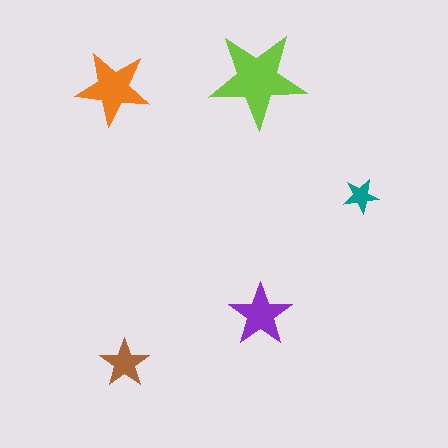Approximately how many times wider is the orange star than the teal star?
About 2 times wider.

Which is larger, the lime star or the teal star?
The lime one.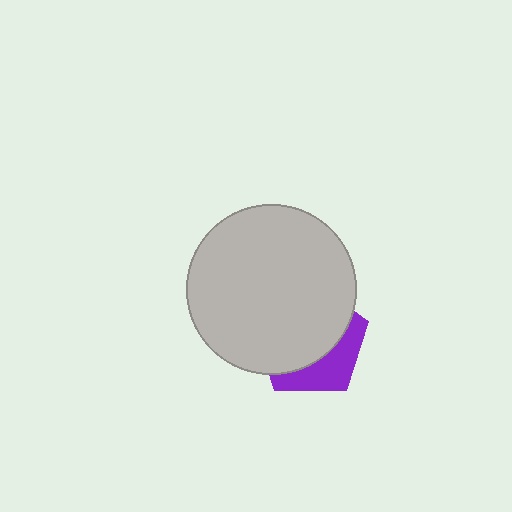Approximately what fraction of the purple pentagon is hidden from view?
Roughly 66% of the purple pentagon is hidden behind the light gray circle.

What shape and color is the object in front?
The object in front is a light gray circle.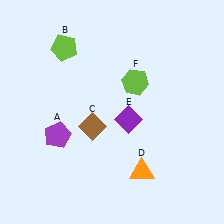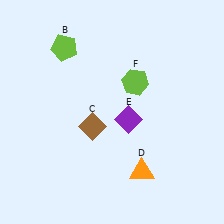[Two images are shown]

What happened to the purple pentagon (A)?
The purple pentagon (A) was removed in Image 2. It was in the bottom-left area of Image 1.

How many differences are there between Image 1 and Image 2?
There is 1 difference between the two images.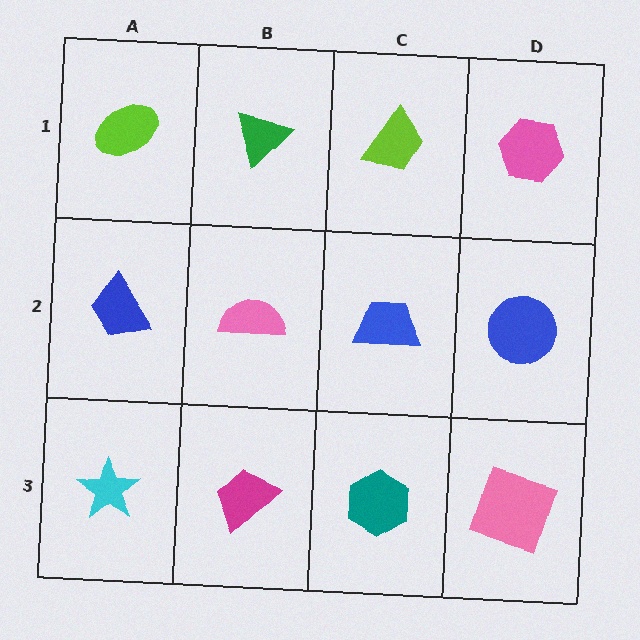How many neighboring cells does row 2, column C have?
4.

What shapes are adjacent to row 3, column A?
A blue trapezoid (row 2, column A), a magenta trapezoid (row 3, column B).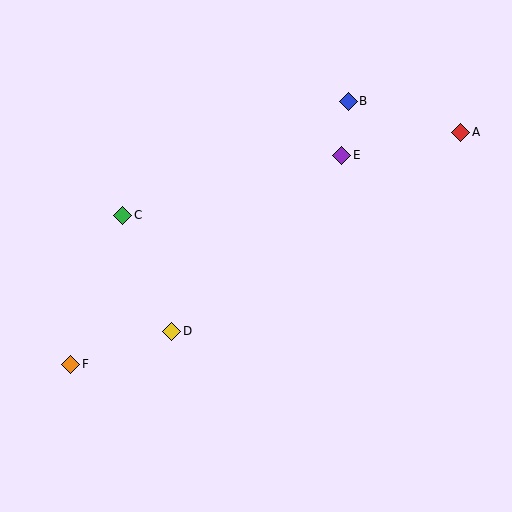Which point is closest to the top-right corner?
Point A is closest to the top-right corner.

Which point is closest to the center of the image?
Point D at (172, 331) is closest to the center.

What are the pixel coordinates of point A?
Point A is at (461, 132).